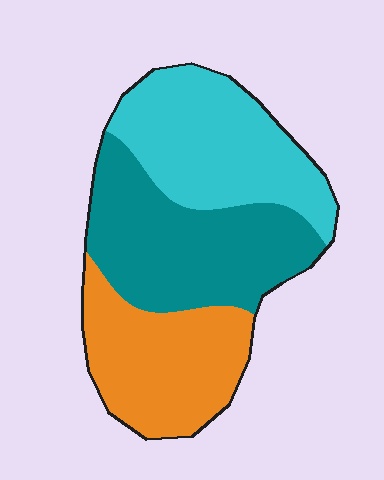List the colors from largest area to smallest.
From largest to smallest: teal, cyan, orange.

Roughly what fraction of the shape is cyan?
Cyan takes up between a third and a half of the shape.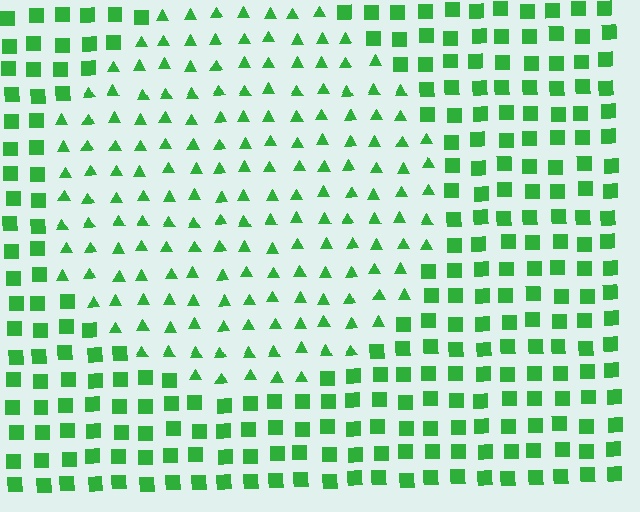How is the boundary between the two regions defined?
The boundary is defined by a change in element shape: triangles inside vs. squares outside. All elements share the same color and spacing.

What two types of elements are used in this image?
The image uses triangles inside the circle region and squares outside it.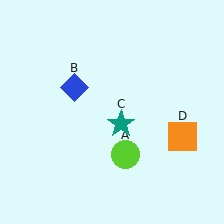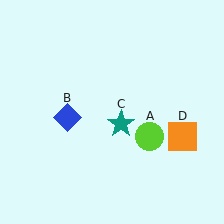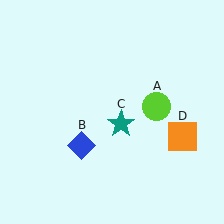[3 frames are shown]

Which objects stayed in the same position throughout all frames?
Teal star (object C) and orange square (object D) remained stationary.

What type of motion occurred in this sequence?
The lime circle (object A), blue diamond (object B) rotated counterclockwise around the center of the scene.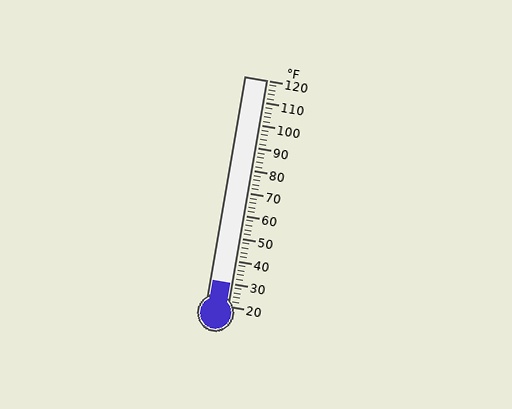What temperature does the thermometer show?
The thermometer shows approximately 30°F.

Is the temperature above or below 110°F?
The temperature is below 110°F.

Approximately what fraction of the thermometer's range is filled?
The thermometer is filled to approximately 10% of its range.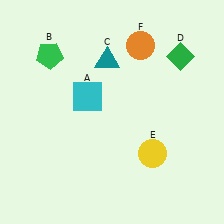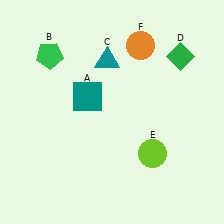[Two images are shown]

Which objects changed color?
A changed from cyan to teal. E changed from yellow to lime.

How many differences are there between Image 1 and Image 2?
There are 2 differences between the two images.